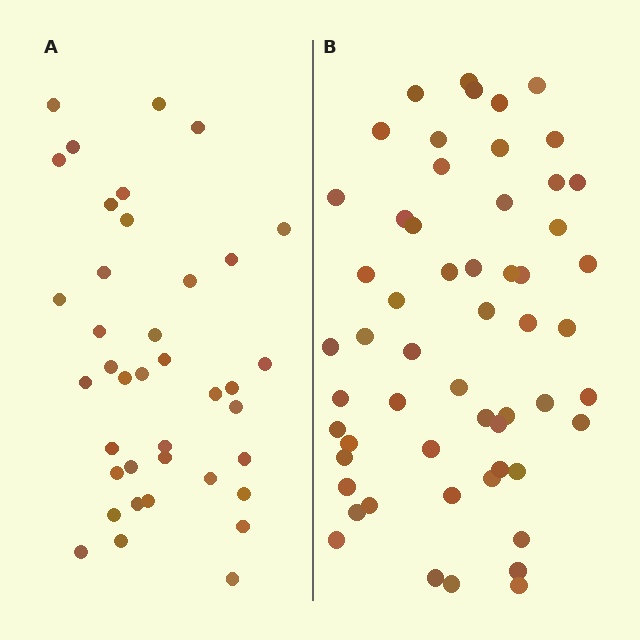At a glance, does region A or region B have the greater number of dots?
Region B (the right region) has more dots.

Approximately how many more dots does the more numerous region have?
Region B has approximately 15 more dots than region A.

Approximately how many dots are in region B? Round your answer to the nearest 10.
About 60 dots. (The exact count is 56, which rounds to 60.)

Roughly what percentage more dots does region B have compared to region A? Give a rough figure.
About 45% more.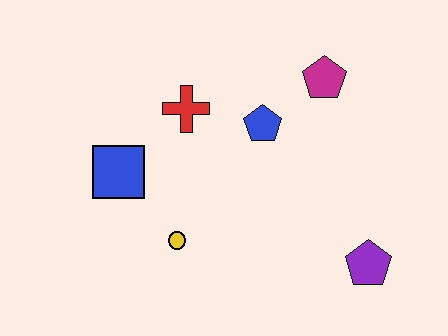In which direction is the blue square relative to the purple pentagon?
The blue square is to the left of the purple pentagon.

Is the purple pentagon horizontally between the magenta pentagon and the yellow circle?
No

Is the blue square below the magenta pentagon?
Yes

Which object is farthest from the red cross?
The purple pentagon is farthest from the red cross.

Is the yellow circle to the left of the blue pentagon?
Yes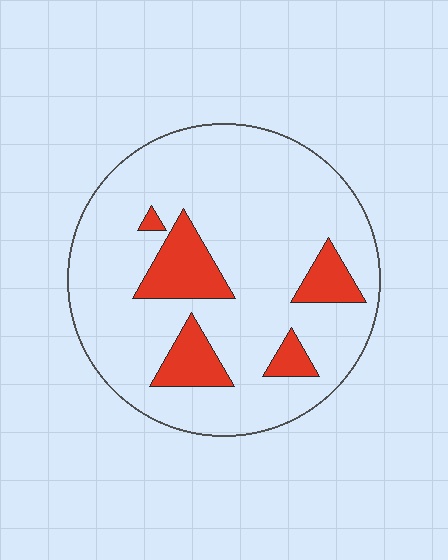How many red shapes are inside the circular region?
5.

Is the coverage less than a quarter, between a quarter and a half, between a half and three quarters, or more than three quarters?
Less than a quarter.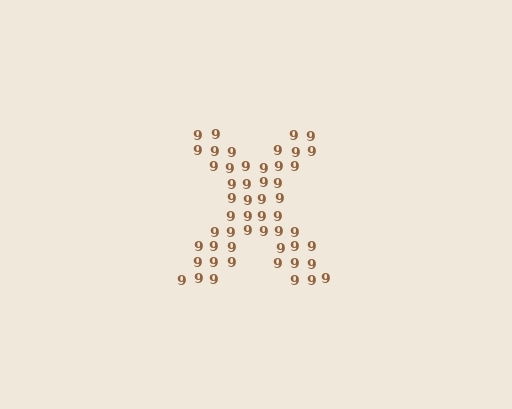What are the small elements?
The small elements are digit 9's.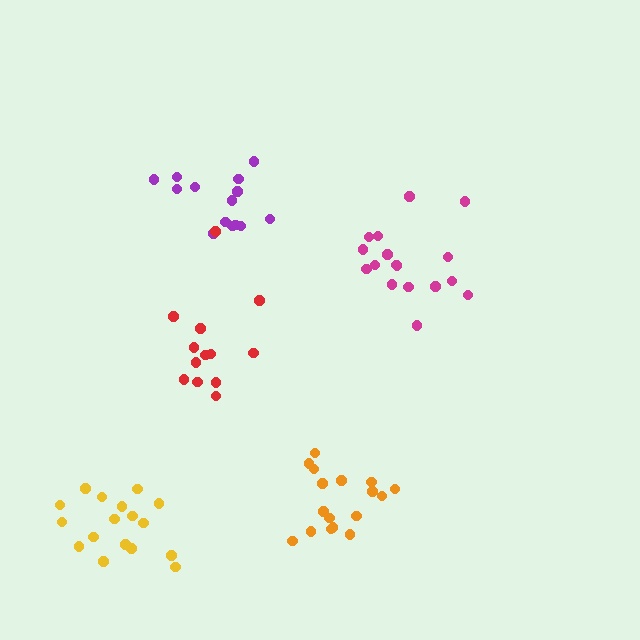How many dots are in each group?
Group 1: 14 dots, Group 2: 17 dots, Group 3: 18 dots, Group 4: 13 dots, Group 5: 17 dots (79 total).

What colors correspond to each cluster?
The clusters are colored: purple, orange, magenta, red, yellow.